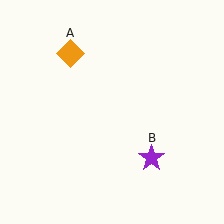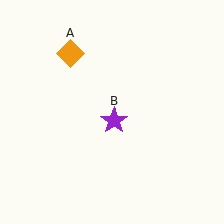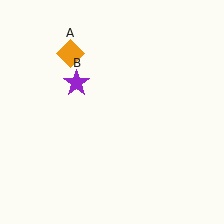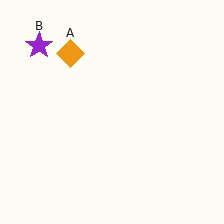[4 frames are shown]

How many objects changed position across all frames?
1 object changed position: purple star (object B).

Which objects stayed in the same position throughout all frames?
Orange diamond (object A) remained stationary.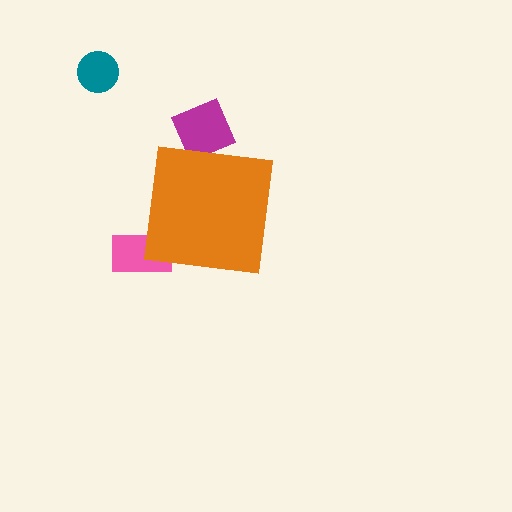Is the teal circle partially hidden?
No, the teal circle is fully visible.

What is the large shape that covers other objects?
An orange square.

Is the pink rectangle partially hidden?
Yes, the pink rectangle is partially hidden behind the orange square.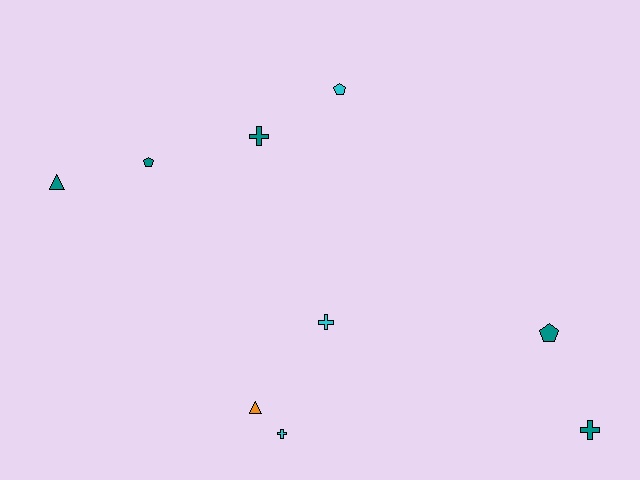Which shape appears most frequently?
Cross, with 4 objects.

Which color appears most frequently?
Teal, with 5 objects.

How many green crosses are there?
There are no green crosses.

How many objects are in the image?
There are 9 objects.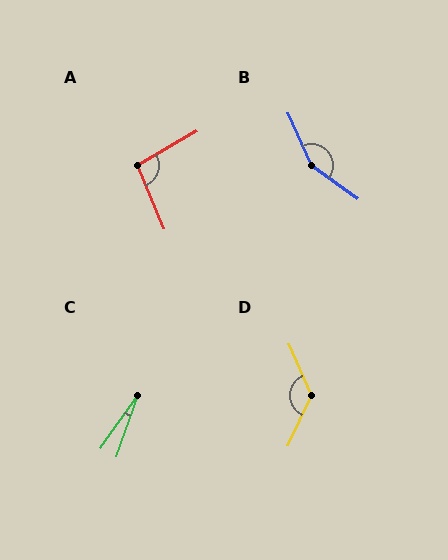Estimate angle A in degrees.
Approximately 97 degrees.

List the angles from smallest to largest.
C (16°), A (97°), D (131°), B (151°).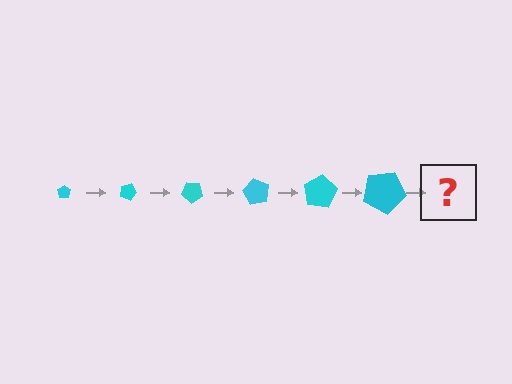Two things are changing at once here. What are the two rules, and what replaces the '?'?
The two rules are that the pentagon grows larger each step and it rotates 20 degrees each step. The '?' should be a pentagon, larger than the previous one and rotated 120 degrees from the start.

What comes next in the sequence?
The next element should be a pentagon, larger than the previous one and rotated 120 degrees from the start.